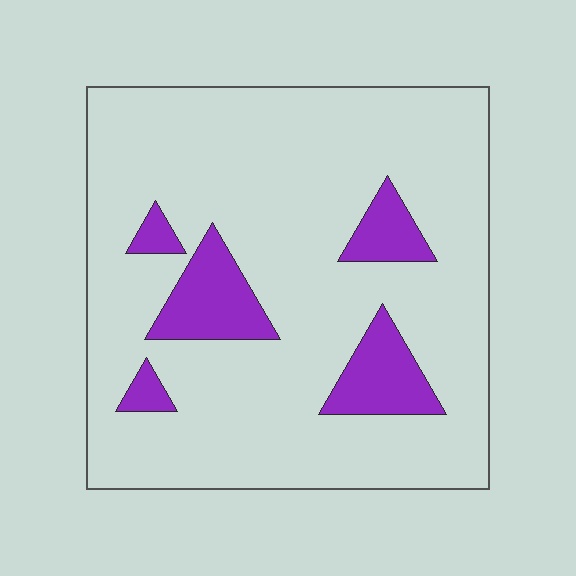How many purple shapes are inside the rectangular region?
5.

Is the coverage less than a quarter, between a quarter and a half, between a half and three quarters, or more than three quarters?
Less than a quarter.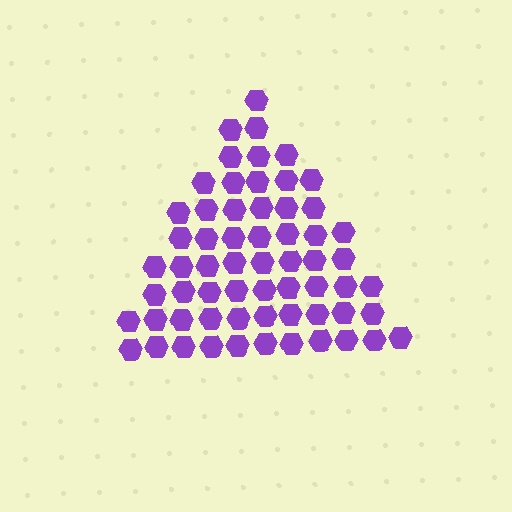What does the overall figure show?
The overall figure shows a triangle.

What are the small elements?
The small elements are hexagons.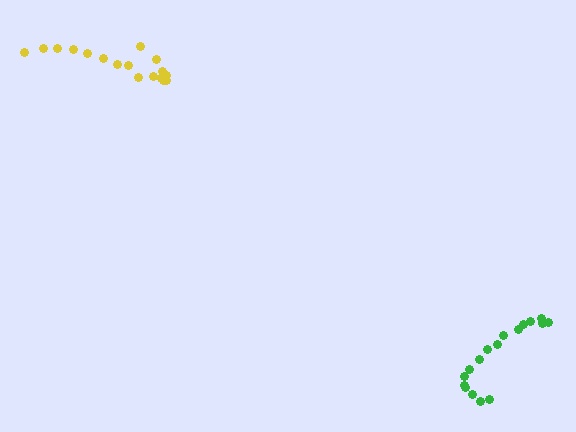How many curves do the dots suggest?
There are 2 distinct paths.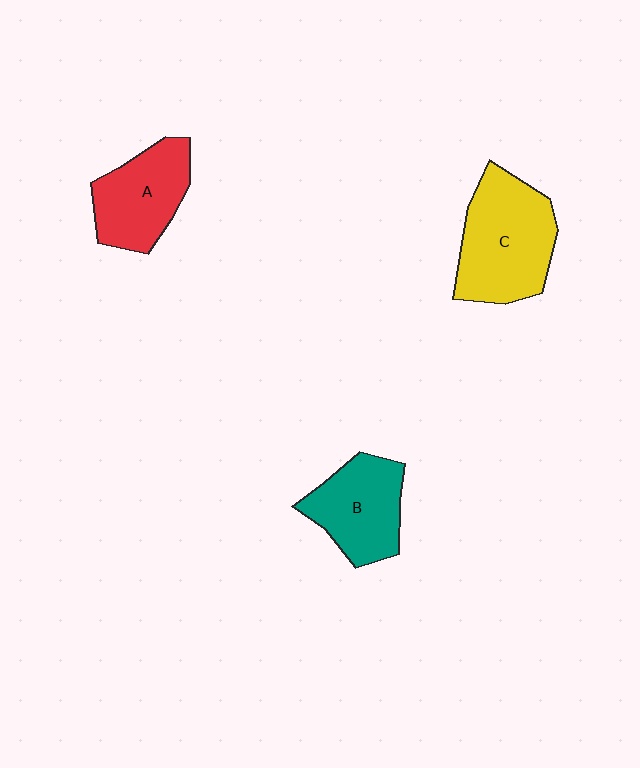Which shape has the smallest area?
Shape A (red).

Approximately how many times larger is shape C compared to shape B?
Approximately 1.3 times.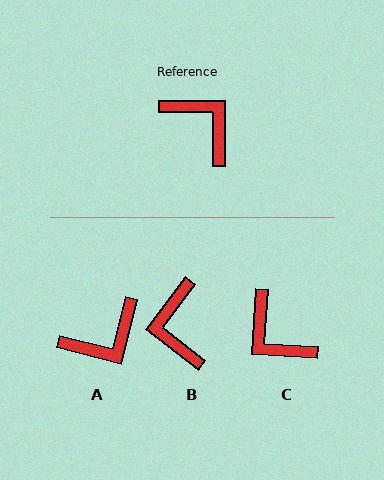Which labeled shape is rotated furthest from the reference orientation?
C, about 177 degrees away.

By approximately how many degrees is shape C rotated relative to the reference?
Approximately 177 degrees counter-clockwise.